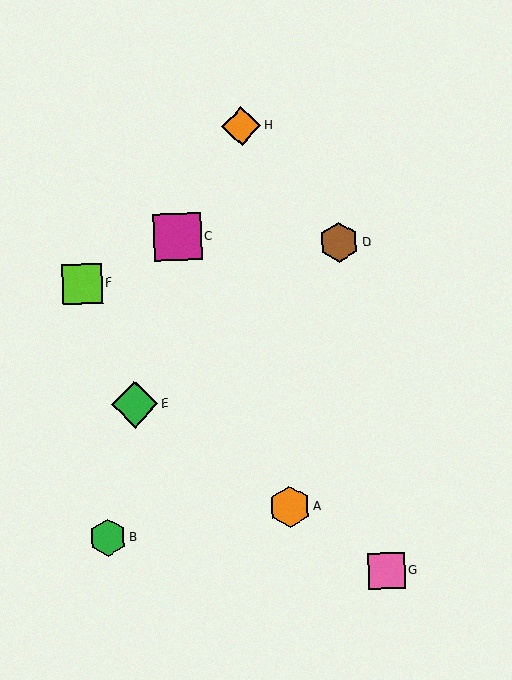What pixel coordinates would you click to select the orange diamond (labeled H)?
Click at (241, 126) to select the orange diamond H.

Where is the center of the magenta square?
The center of the magenta square is at (178, 237).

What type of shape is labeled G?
Shape G is a pink square.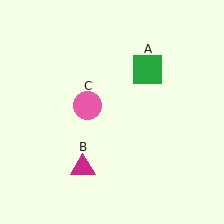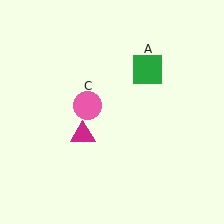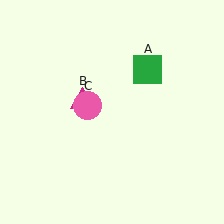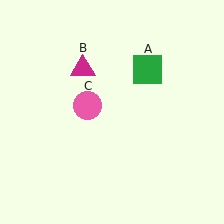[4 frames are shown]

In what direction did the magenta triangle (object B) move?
The magenta triangle (object B) moved up.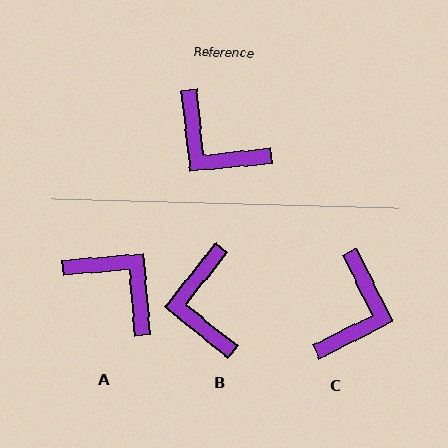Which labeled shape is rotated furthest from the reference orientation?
A, about 179 degrees away.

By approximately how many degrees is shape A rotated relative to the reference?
Approximately 179 degrees counter-clockwise.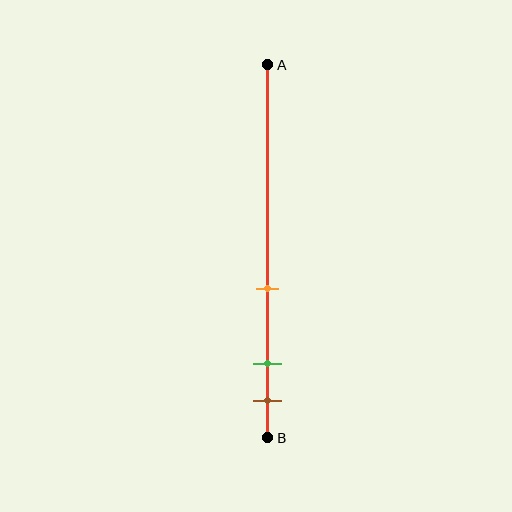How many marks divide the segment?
There are 3 marks dividing the segment.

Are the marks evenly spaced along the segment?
No, the marks are not evenly spaced.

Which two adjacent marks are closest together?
The green and brown marks are the closest adjacent pair.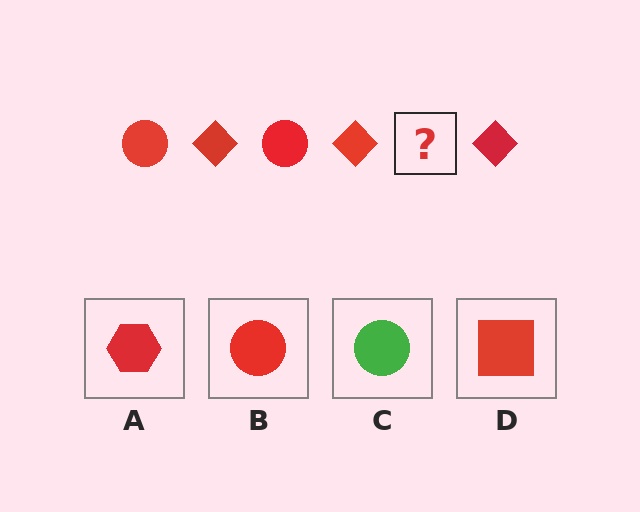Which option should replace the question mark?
Option B.